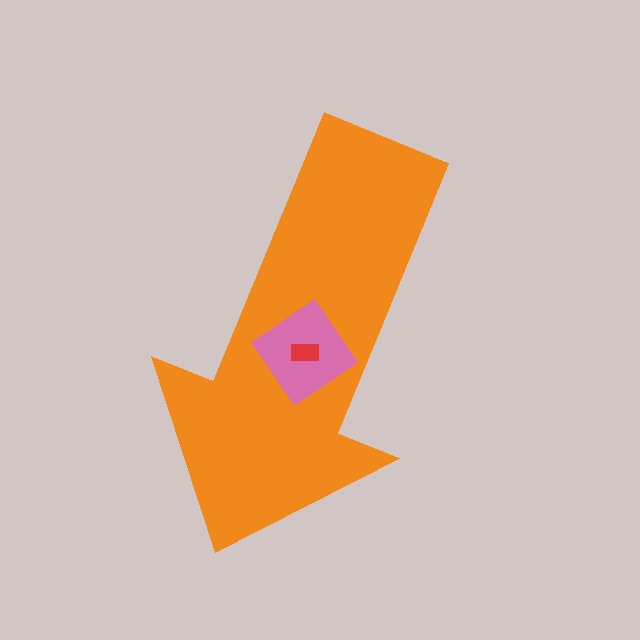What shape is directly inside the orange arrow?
The pink diamond.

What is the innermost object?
The red rectangle.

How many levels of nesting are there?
3.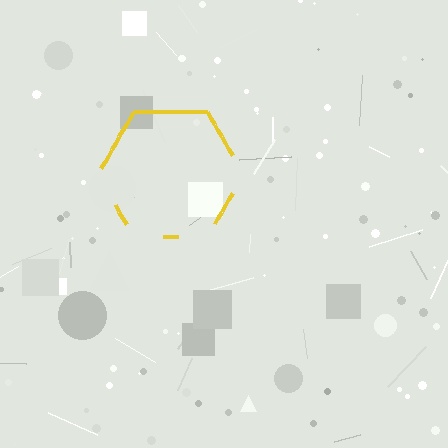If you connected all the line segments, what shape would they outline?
They would outline a hexagon.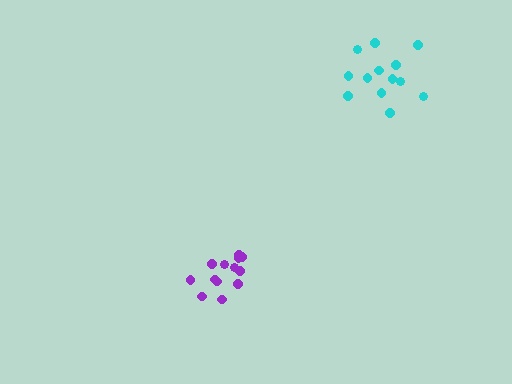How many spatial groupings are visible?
There are 2 spatial groupings.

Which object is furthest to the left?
The purple cluster is leftmost.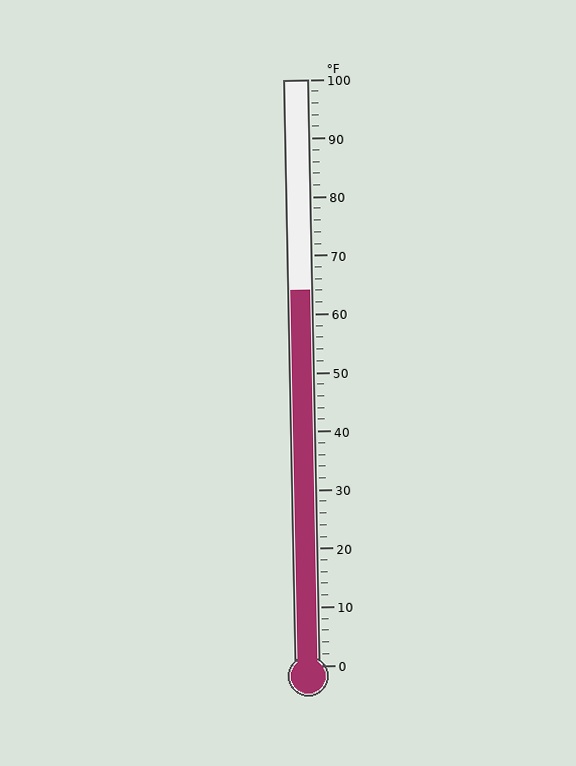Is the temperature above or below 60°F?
The temperature is above 60°F.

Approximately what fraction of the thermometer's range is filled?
The thermometer is filled to approximately 65% of its range.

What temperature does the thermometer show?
The thermometer shows approximately 64°F.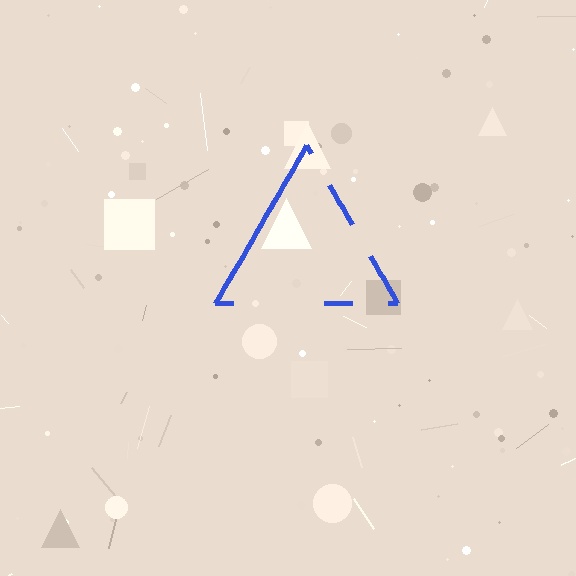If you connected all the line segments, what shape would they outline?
They would outline a triangle.